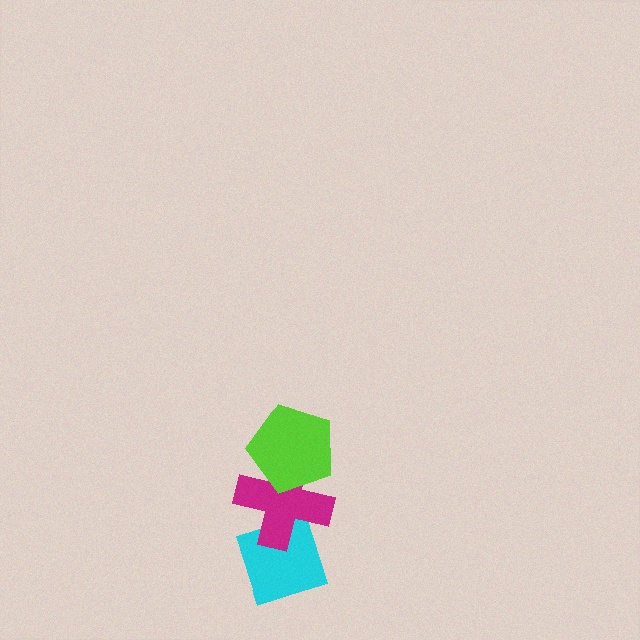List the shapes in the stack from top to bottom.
From top to bottom: the lime pentagon, the magenta cross, the cyan diamond.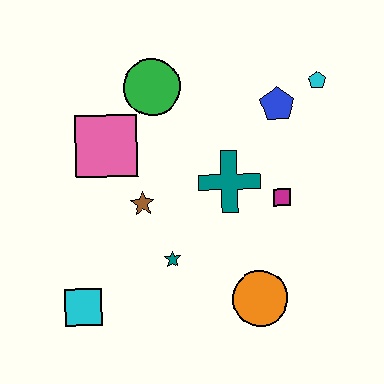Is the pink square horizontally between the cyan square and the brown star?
Yes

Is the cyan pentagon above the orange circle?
Yes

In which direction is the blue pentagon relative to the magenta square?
The blue pentagon is above the magenta square.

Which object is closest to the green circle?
The pink square is closest to the green circle.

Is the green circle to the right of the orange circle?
No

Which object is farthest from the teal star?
The cyan pentagon is farthest from the teal star.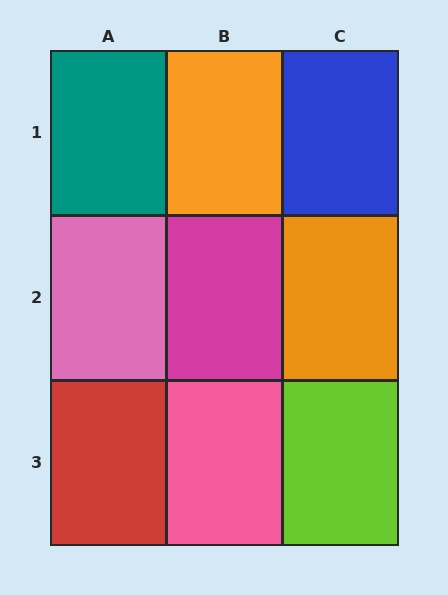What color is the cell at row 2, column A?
Pink.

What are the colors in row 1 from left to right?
Teal, orange, blue.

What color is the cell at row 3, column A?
Red.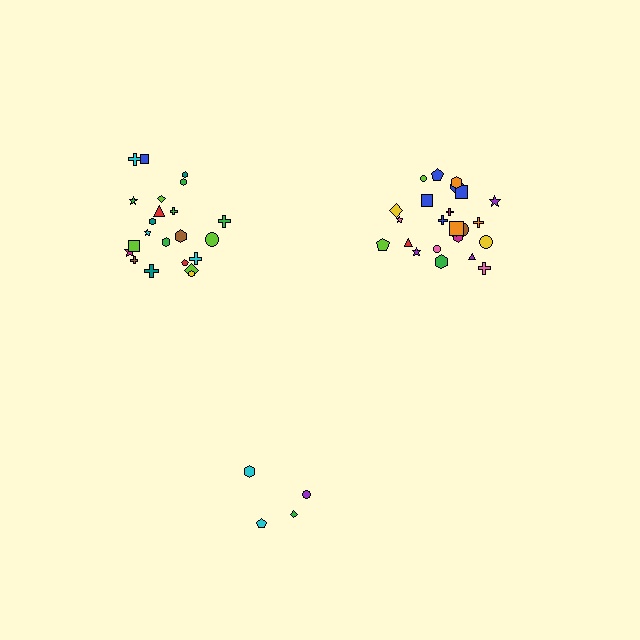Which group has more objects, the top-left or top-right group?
The top-right group.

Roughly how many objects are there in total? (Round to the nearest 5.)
Roughly 50 objects in total.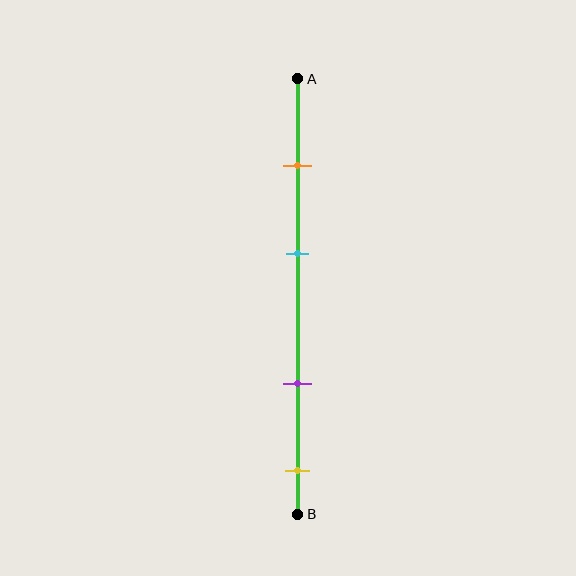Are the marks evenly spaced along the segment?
No, the marks are not evenly spaced.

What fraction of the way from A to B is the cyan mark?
The cyan mark is approximately 40% (0.4) of the way from A to B.